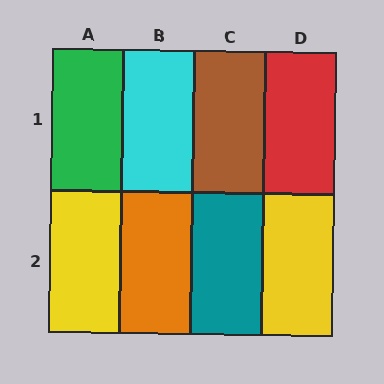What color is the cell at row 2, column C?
Teal.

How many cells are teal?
1 cell is teal.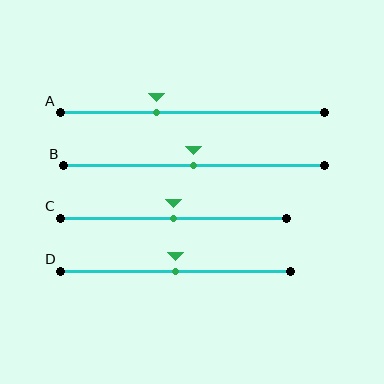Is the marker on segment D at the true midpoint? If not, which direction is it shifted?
Yes, the marker on segment D is at the true midpoint.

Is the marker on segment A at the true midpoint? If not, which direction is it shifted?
No, the marker on segment A is shifted to the left by about 14% of the segment length.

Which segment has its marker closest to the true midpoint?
Segment B has its marker closest to the true midpoint.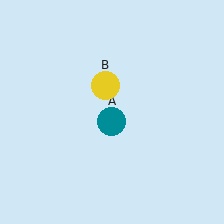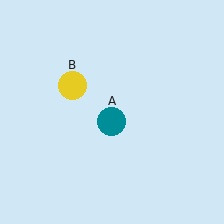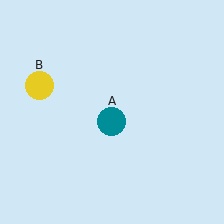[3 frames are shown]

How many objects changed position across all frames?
1 object changed position: yellow circle (object B).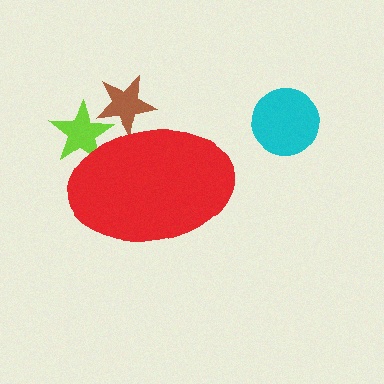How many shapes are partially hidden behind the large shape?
2 shapes are partially hidden.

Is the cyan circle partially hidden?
No, the cyan circle is fully visible.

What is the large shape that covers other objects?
A red ellipse.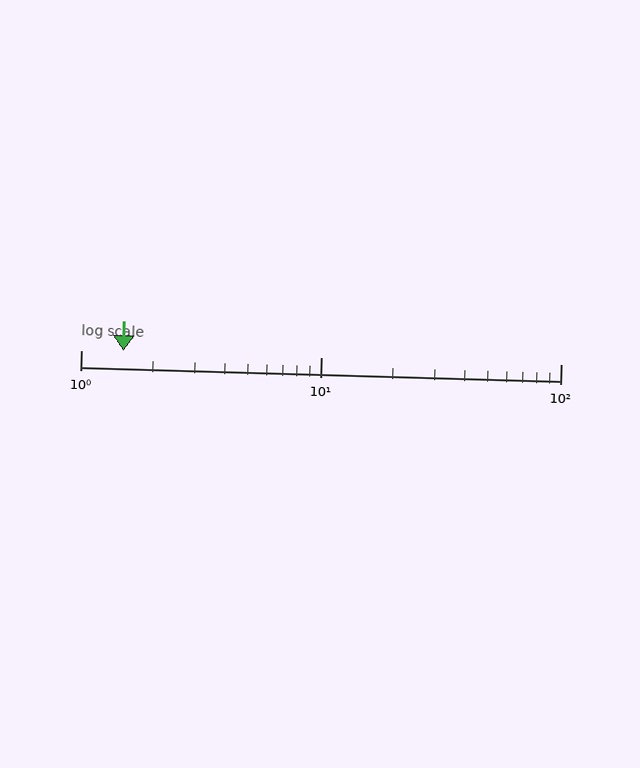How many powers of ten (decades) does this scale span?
The scale spans 2 decades, from 1 to 100.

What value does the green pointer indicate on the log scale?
The pointer indicates approximately 1.5.